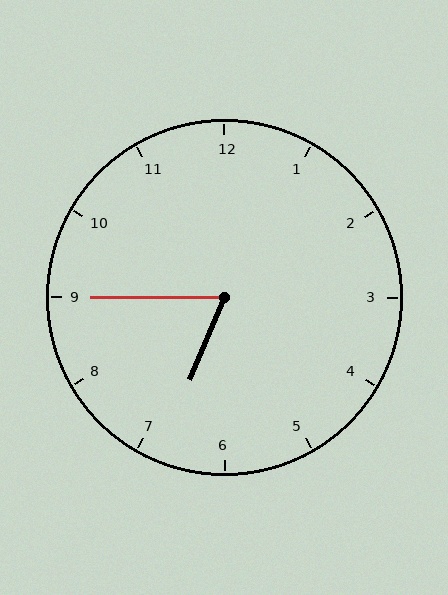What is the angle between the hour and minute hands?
Approximately 68 degrees.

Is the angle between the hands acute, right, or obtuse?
It is acute.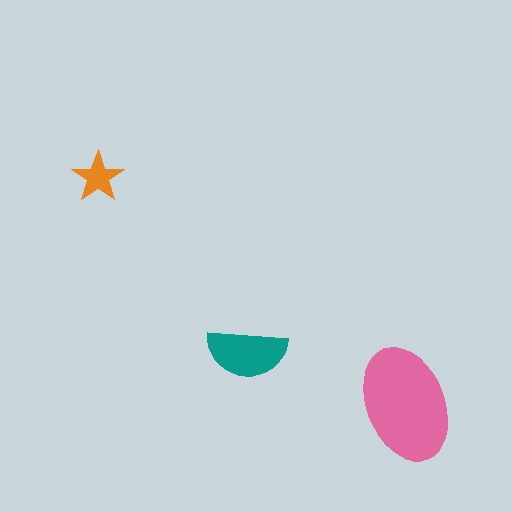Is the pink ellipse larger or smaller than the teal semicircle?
Larger.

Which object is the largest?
The pink ellipse.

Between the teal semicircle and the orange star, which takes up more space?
The teal semicircle.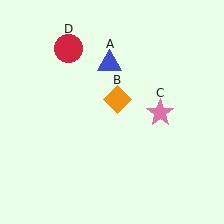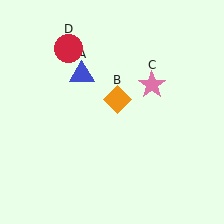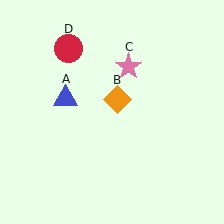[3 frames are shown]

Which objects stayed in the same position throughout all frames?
Orange diamond (object B) and red circle (object D) remained stationary.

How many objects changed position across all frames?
2 objects changed position: blue triangle (object A), pink star (object C).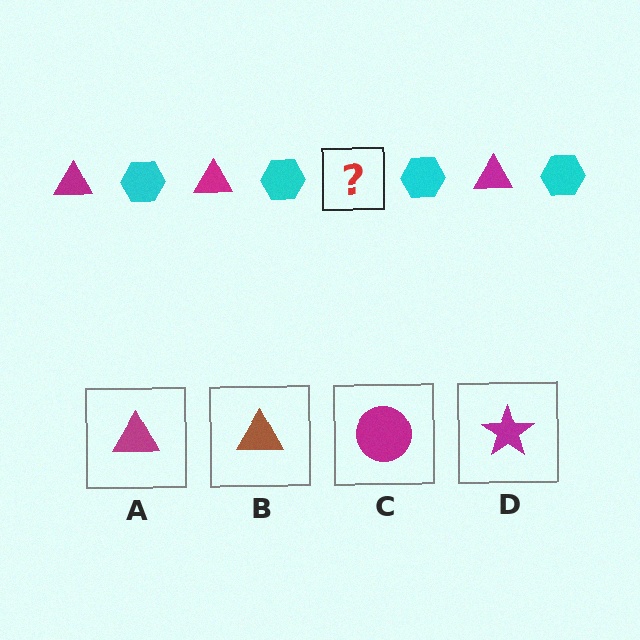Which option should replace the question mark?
Option A.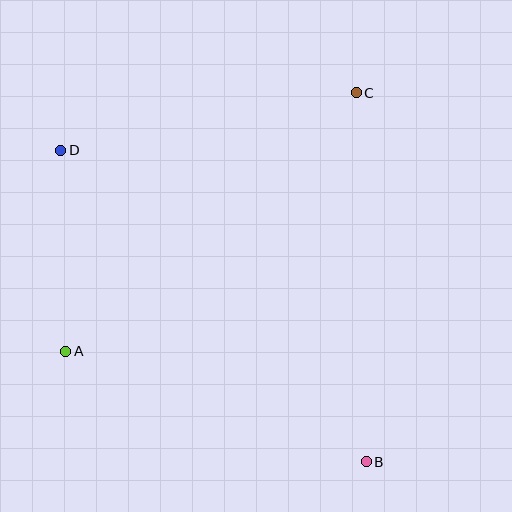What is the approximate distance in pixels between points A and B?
The distance between A and B is approximately 320 pixels.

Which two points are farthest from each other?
Points B and D are farthest from each other.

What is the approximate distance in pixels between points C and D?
The distance between C and D is approximately 301 pixels.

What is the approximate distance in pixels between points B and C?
The distance between B and C is approximately 369 pixels.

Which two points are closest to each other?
Points A and D are closest to each other.